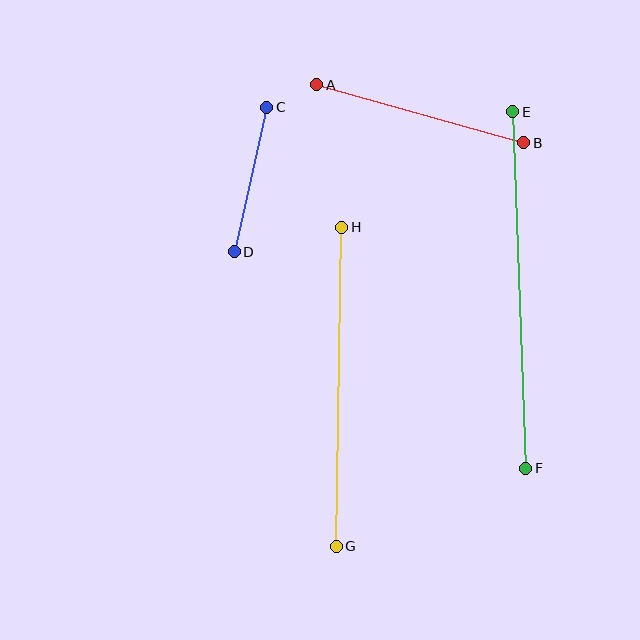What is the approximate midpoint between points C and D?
The midpoint is at approximately (250, 179) pixels.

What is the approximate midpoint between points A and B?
The midpoint is at approximately (420, 114) pixels.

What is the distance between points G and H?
The distance is approximately 319 pixels.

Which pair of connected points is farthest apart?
Points E and F are farthest apart.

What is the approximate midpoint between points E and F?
The midpoint is at approximately (519, 290) pixels.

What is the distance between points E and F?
The distance is approximately 357 pixels.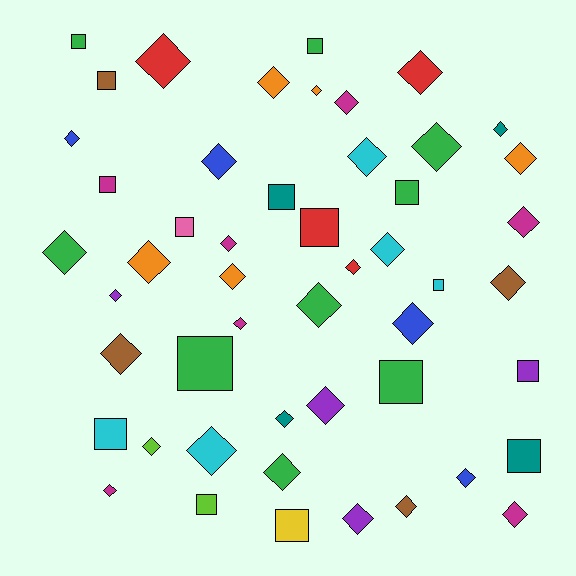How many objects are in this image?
There are 50 objects.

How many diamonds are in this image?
There are 34 diamonds.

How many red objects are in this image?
There are 4 red objects.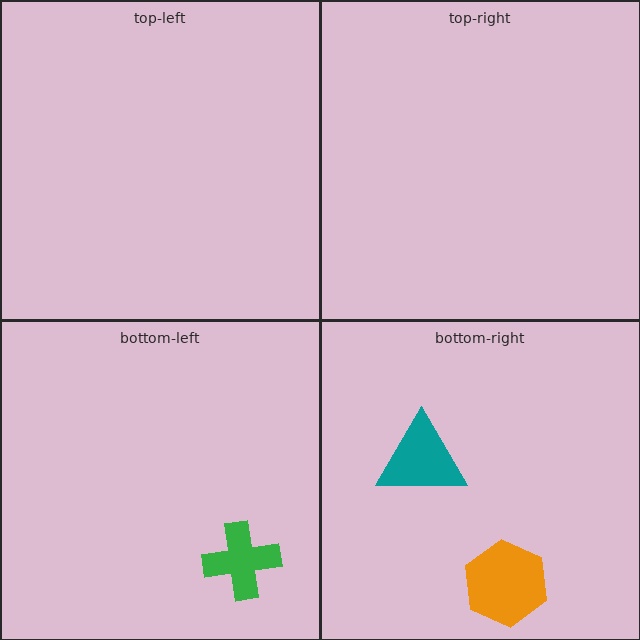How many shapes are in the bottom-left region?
1.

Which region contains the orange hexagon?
The bottom-right region.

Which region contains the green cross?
The bottom-left region.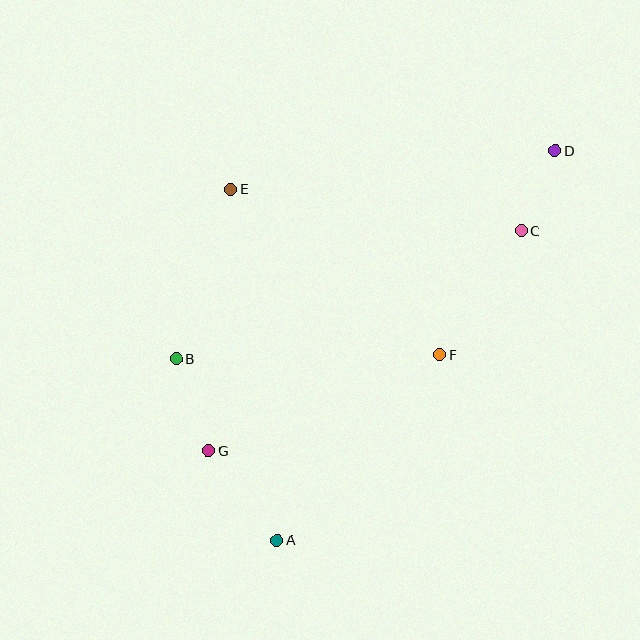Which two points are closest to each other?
Points C and D are closest to each other.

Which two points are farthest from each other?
Points A and D are farthest from each other.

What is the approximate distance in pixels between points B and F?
The distance between B and F is approximately 264 pixels.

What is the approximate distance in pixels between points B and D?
The distance between B and D is approximately 432 pixels.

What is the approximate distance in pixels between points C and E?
The distance between C and E is approximately 293 pixels.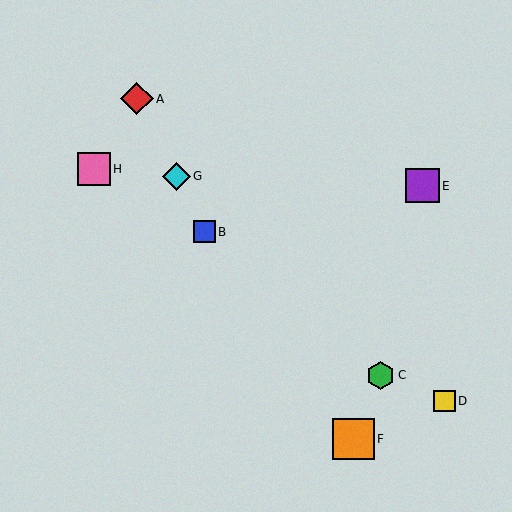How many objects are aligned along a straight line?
3 objects (A, B, G) are aligned along a straight line.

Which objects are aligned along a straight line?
Objects A, B, G are aligned along a straight line.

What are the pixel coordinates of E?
Object E is at (423, 186).